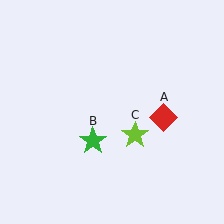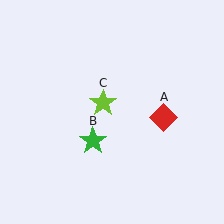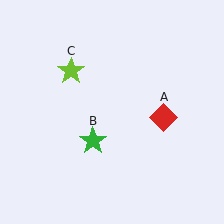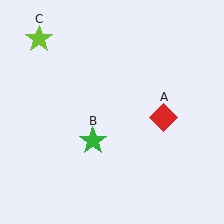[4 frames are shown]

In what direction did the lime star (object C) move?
The lime star (object C) moved up and to the left.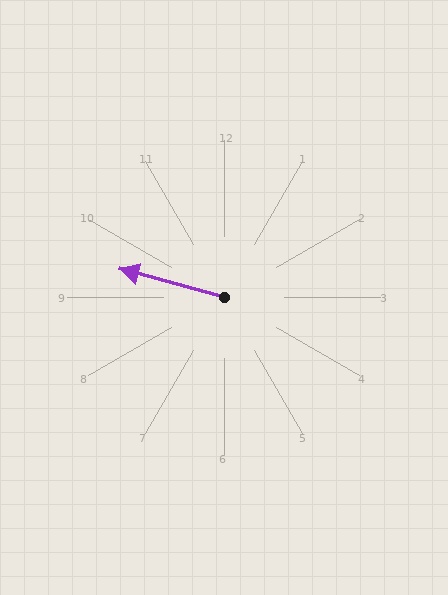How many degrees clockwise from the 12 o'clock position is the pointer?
Approximately 286 degrees.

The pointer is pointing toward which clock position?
Roughly 10 o'clock.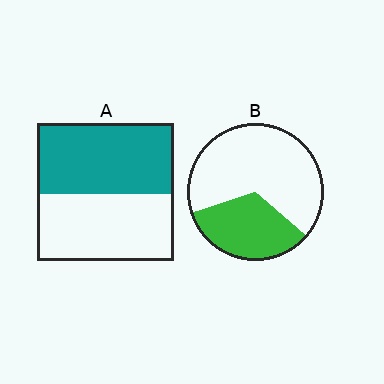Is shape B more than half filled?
No.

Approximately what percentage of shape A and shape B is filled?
A is approximately 50% and B is approximately 35%.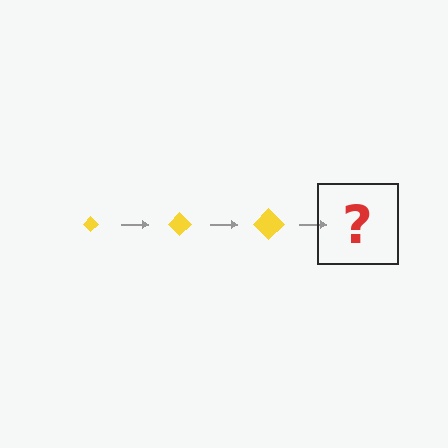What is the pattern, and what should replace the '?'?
The pattern is that the diamond gets progressively larger each step. The '?' should be a yellow diamond, larger than the previous one.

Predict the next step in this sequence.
The next step is a yellow diamond, larger than the previous one.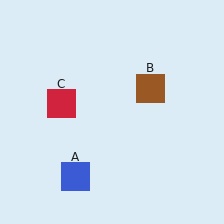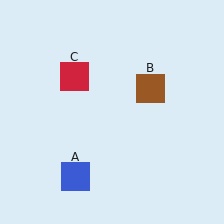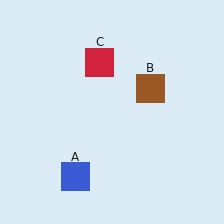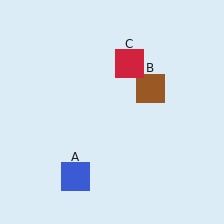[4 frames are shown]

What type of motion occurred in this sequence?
The red square (object C) rotated clockwise around the center of the scene.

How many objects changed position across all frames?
1 object changed position: red square (object C).